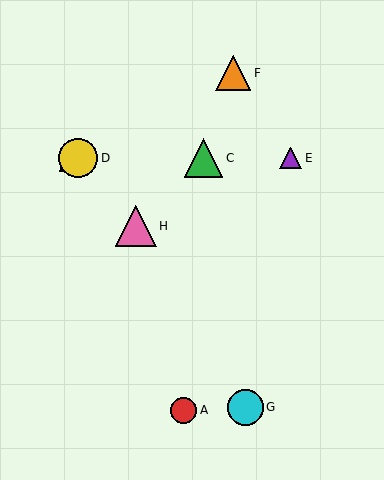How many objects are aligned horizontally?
4 objects (B, C, D, E) are aligned horizontally.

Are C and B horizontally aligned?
Yes, both are at y≈158.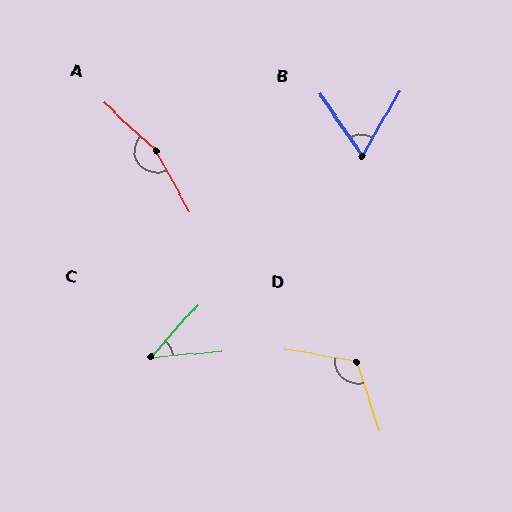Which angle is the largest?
A, at approximately 162 degrees.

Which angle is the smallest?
C, at approximately 43 degrees.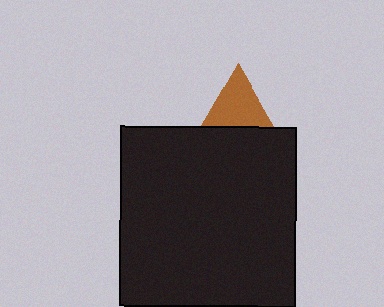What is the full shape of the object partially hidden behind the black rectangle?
The partially hidden object is a brown triangle.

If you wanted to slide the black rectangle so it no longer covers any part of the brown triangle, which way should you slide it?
Slide it down — that is the most direct way to separate the two shapes.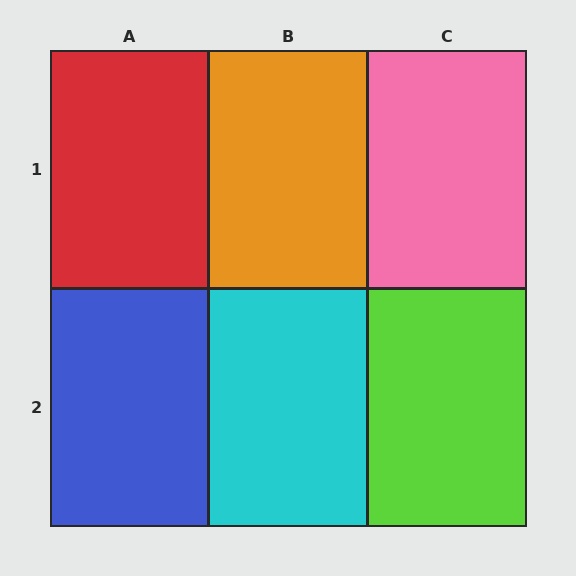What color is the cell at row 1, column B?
Orange.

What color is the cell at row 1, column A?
Red.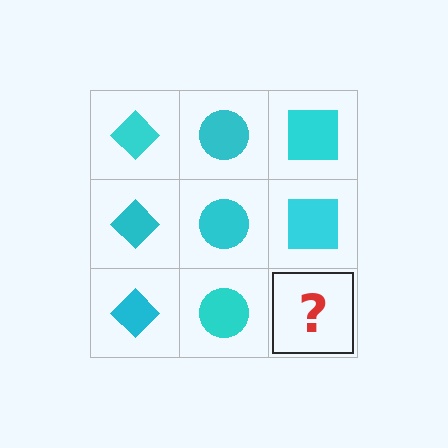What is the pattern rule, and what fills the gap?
The rule is that each column has a consistent shape. The gap should be filled with a cyan square.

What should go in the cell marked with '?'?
The missing cell should contain a cyan square.